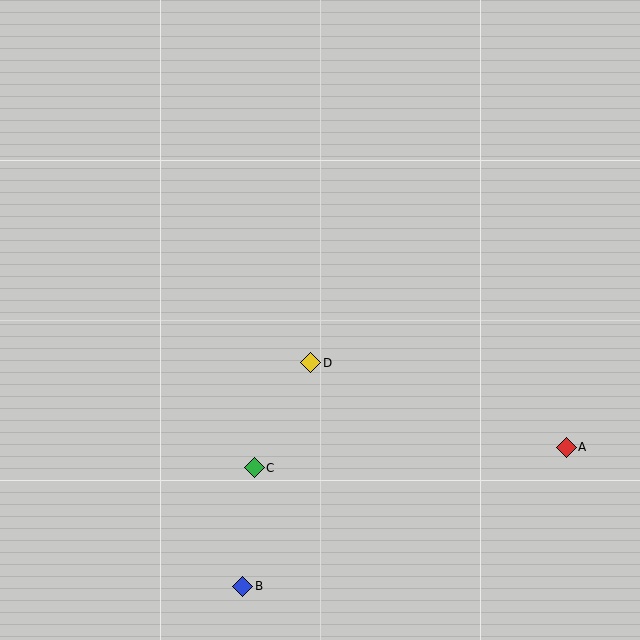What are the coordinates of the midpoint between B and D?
The midpoint between B and D is at (277, 474).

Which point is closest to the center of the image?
Point D at (311, 363) is closest to the center.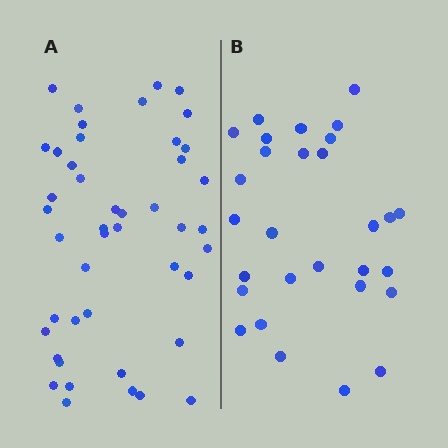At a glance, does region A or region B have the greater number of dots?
Region A (the left region) has more dots.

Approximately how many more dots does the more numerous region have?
Region A has approximately 15 more dots than region B.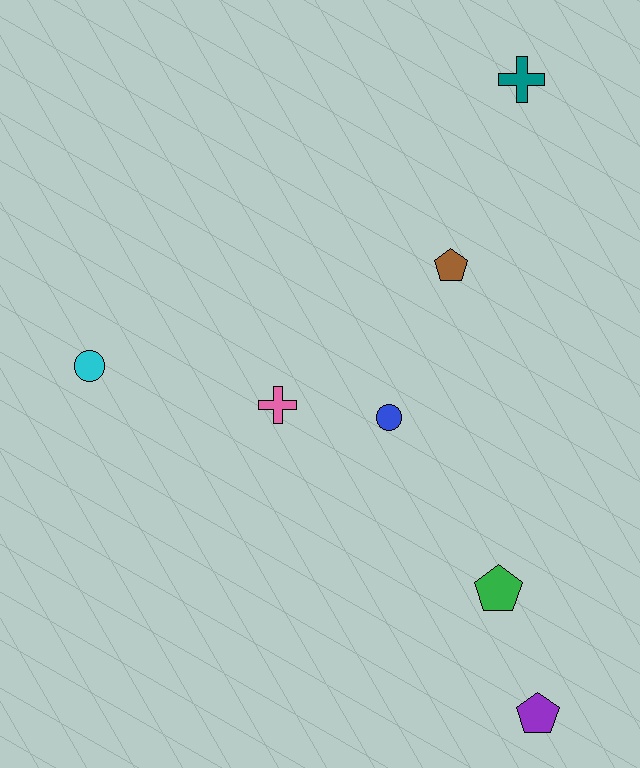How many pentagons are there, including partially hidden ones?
There are 3 pentagons.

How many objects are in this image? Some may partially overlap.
There are 7 objects.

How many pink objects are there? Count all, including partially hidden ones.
There is 1 pink object.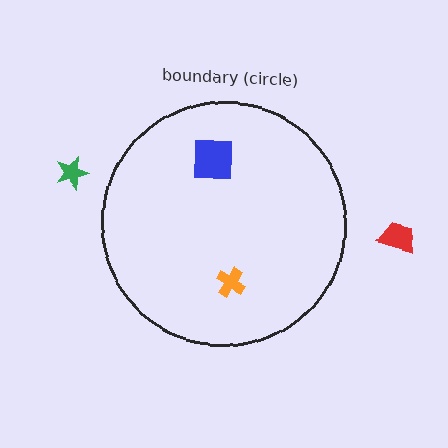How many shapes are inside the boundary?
2 inside, 2 outside.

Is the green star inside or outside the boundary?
Outside.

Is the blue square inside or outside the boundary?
Inside.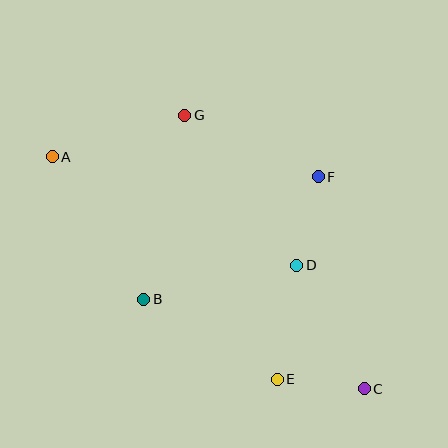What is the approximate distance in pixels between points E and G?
The distance between E and G is approximately 279 pixels.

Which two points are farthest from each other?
Points A and C are farthest from each other.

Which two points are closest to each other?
Points C and E are closest to each other.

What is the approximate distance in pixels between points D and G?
The distance between D and G is approximately 187 pixels.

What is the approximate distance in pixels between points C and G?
The distance between C and G is approximately 327 pixels.